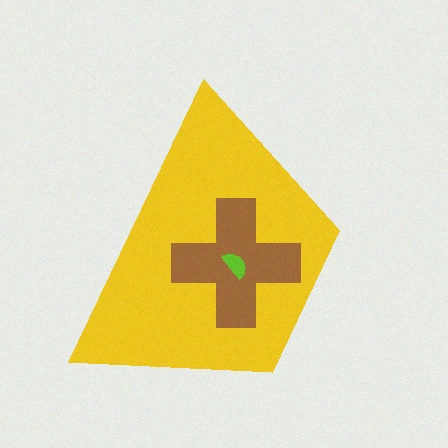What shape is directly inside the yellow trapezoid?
The brown cross.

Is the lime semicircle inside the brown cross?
Yes.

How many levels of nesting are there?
3.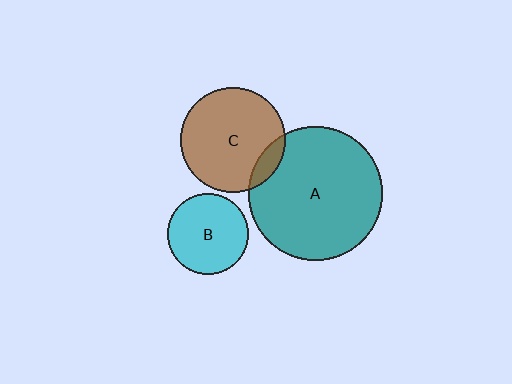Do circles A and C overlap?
Yes.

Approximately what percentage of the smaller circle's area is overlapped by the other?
Approximately 10%.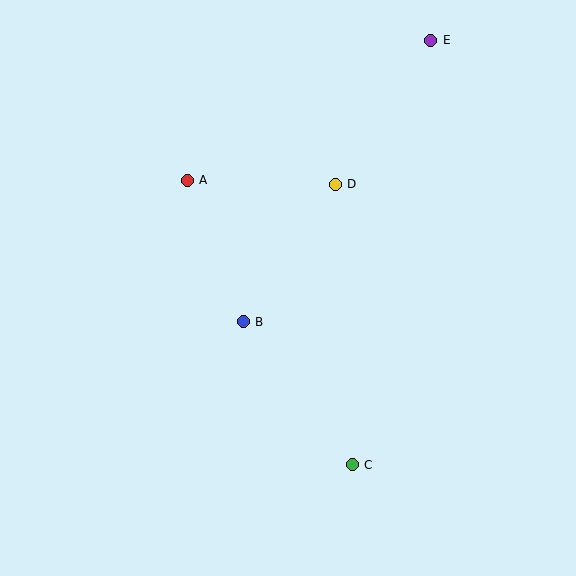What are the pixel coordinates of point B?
Point B is at (243, 322).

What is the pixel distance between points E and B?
The distance between E and B is 338 pixels.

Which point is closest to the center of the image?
Point B at (243, 322) is closest to the center.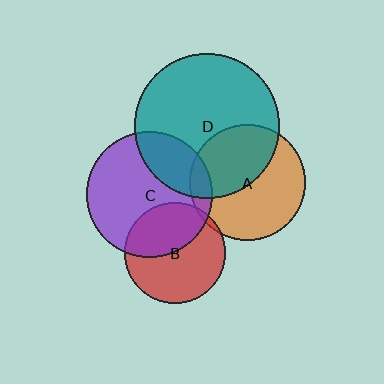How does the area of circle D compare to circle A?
Approximately 1.6 times.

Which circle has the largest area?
Circle D (teal).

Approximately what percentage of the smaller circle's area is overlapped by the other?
Approximately 10%.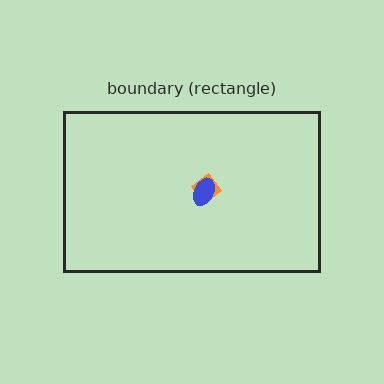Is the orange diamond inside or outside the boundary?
Inside.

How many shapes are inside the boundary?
2 inside, 0 outside.